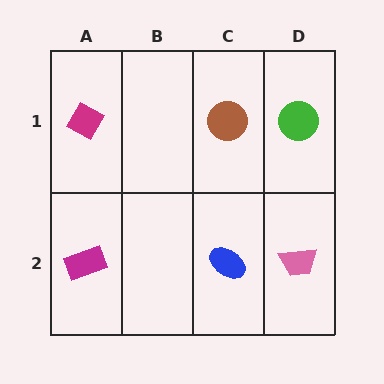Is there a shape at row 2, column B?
No, that cell is empty.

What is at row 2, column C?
A blue ellipse.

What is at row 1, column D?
A green circle.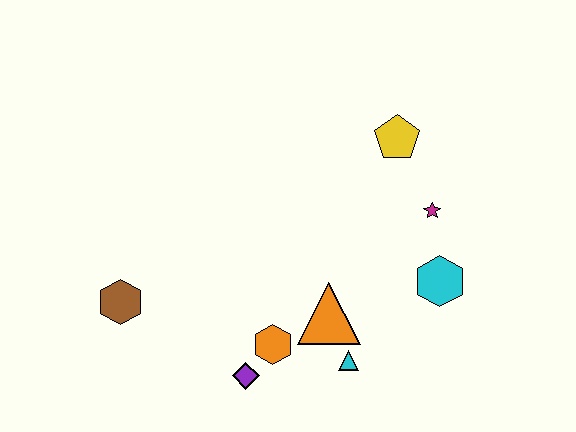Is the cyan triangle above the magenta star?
No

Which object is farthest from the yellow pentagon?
The brown hexagon is farthest from the yellow pentagon.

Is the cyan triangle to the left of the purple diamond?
No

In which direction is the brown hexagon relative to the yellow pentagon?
The brown hexagon is to the left of the yellow pentagon.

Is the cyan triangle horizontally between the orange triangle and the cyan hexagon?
Yes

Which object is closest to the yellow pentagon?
The magenta star is closest to the yellow pentagon.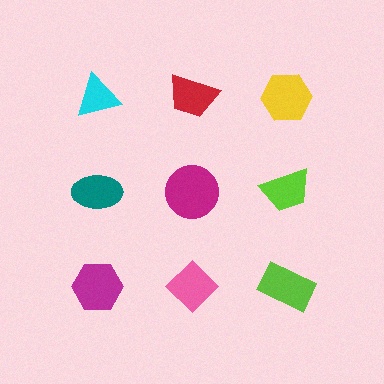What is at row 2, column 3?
A lime trapezoid.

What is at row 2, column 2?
A magenta circle.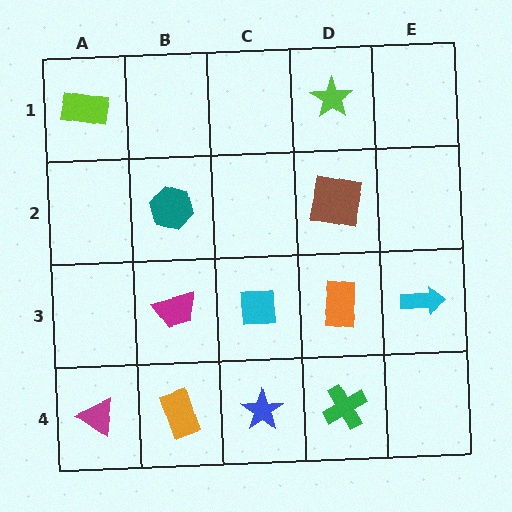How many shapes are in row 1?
2 shapes.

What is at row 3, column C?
A cyan square.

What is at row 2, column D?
A brown square.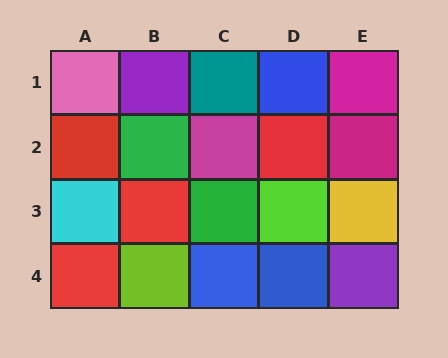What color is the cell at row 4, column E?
Purple.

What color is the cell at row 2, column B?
Green.